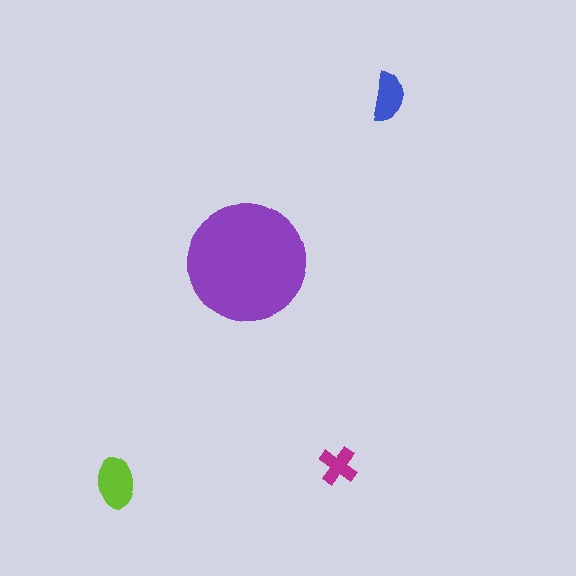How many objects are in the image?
There are 4 objects in the image.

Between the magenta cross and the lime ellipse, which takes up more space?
The lime ellipse.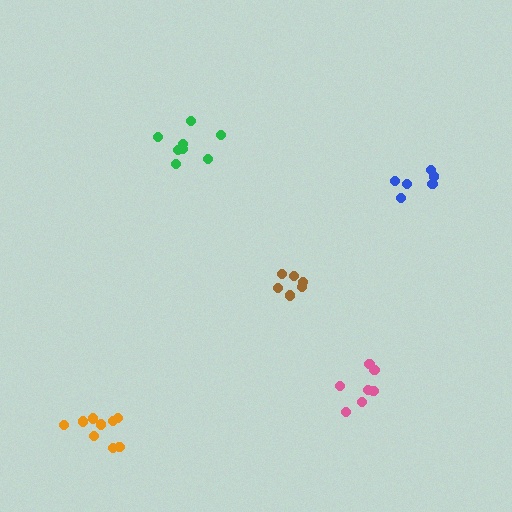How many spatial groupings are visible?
There are 5 spatial groupings.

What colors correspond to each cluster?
The clusters are colored: green, orange, pink, brown, blue.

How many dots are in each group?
Group 1: 8 dots, Group 2: 9 dots, Group 3: 7 dots, Group 4: 6 dots, Group 5: 6 dots (36 total).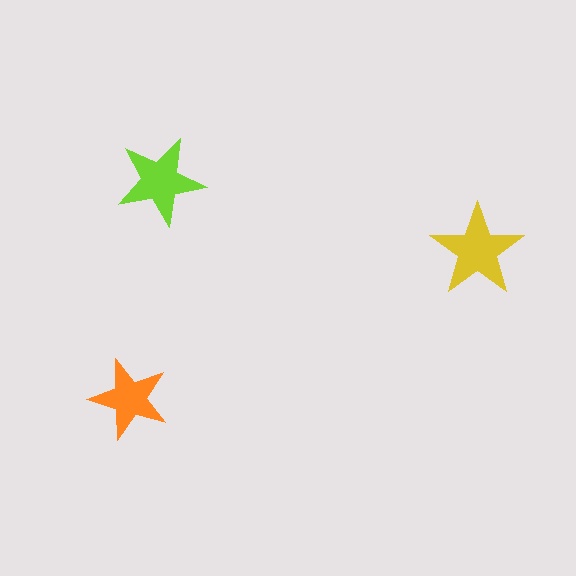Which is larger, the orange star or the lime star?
The lime one.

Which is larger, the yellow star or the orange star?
The yellow one.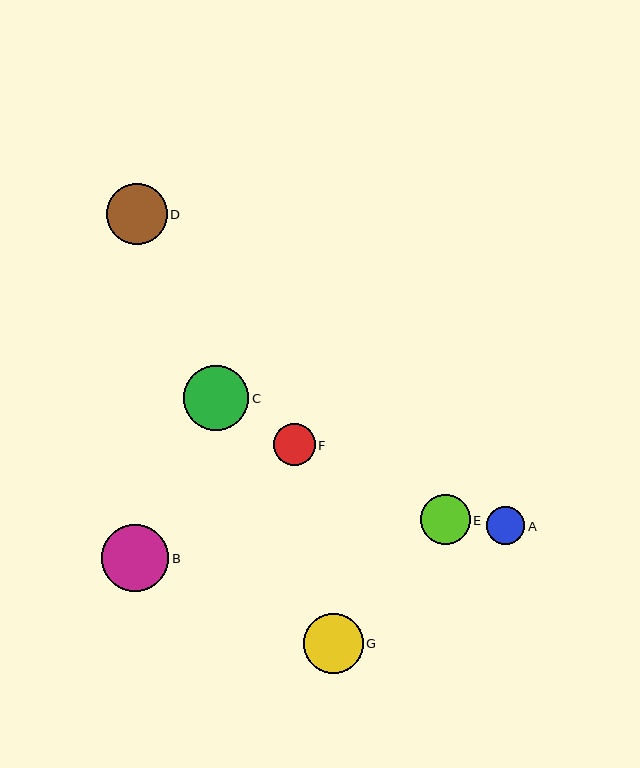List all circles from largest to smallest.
From largest to smallest: B, C, D, G, E, F, A.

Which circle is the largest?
Circle B is the largest with a size of approximately 67 pixels.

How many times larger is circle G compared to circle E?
Circle G is approximately 1.2 times the size of circle E.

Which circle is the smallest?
Circle A is the smallest with a size of approximately 38 pixels.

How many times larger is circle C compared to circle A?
Circle C is approximately 1.7 times the size of circle A.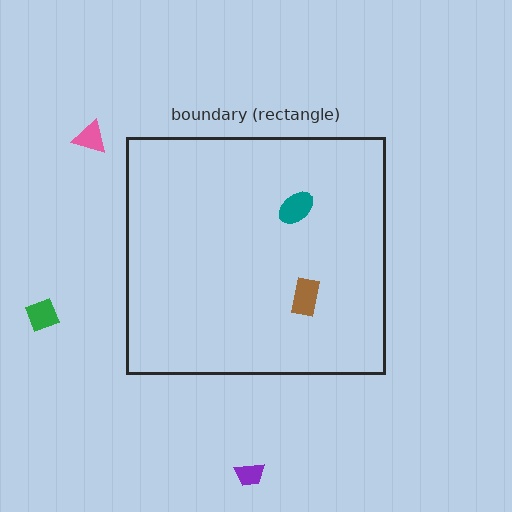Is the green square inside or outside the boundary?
Outside.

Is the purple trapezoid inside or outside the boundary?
Outside.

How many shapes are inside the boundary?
2 inside, 3 outside.